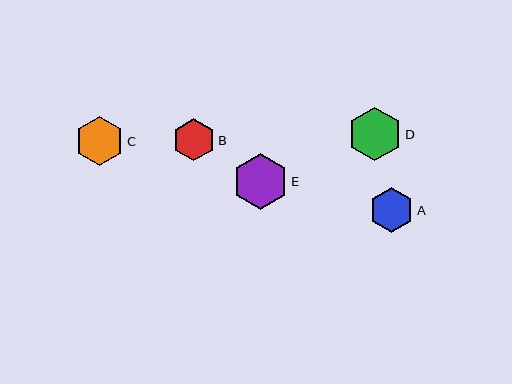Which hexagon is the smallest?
Hexagon B is the smallest with a size of approximately 42 pixels.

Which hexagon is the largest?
Hexagon E is the largest with a size of approximately 55 pixels.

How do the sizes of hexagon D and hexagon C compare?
Hexagon D and hexagon C are approximately the same size.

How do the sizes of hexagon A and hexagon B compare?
Hexagon A and hexagon B are approximately the same size.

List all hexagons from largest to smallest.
From largest to smallest: E, D, C, A, B.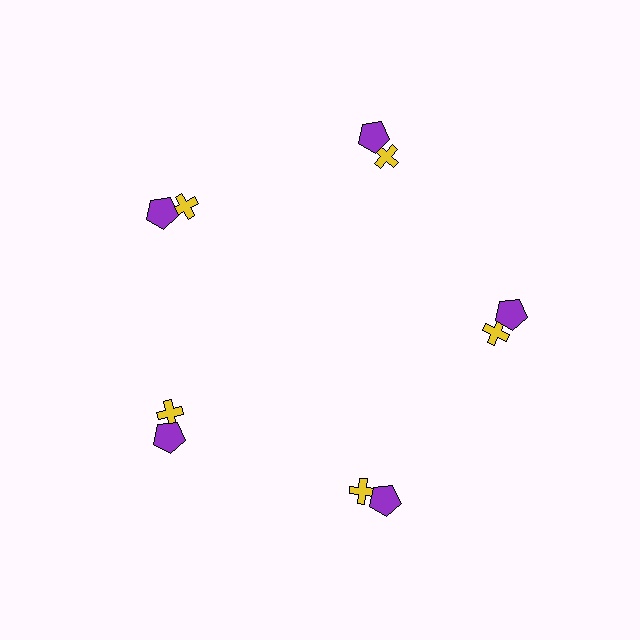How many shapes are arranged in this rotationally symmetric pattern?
There are 10 shapes, arranged in 5 groups of 2.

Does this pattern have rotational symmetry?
Yes, this pattern has 5-fold rotational symmetry. It looks the same after rotating 72 degrees around the center.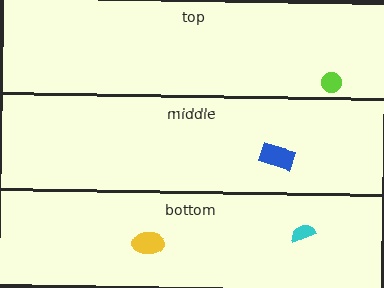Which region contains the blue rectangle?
The middle region.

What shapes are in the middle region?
The blue rectangle.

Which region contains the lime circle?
The top region.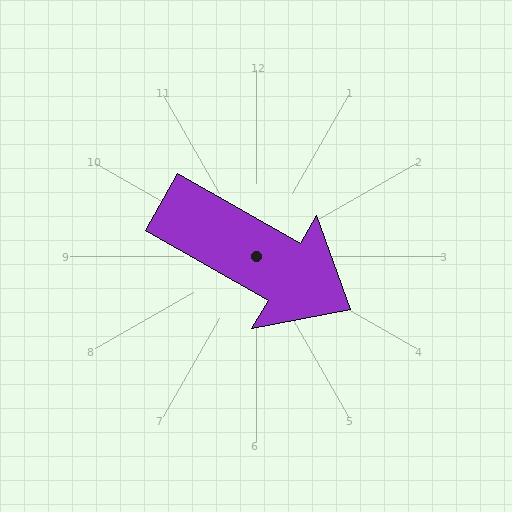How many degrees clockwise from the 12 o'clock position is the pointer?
Approximately 120 degrees.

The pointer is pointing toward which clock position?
Roughly 4 o'clock.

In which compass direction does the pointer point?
Southeast.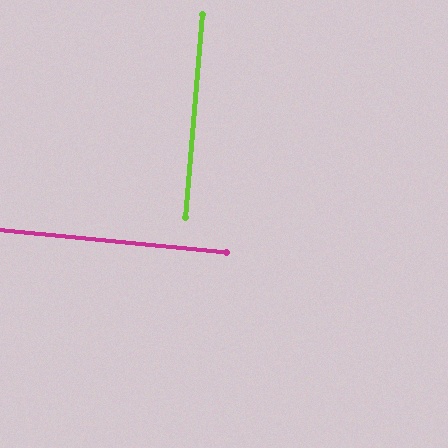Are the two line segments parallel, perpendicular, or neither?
Perpendicular — they meet at approximately 89°.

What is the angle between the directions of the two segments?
Approximately 89 degrees.